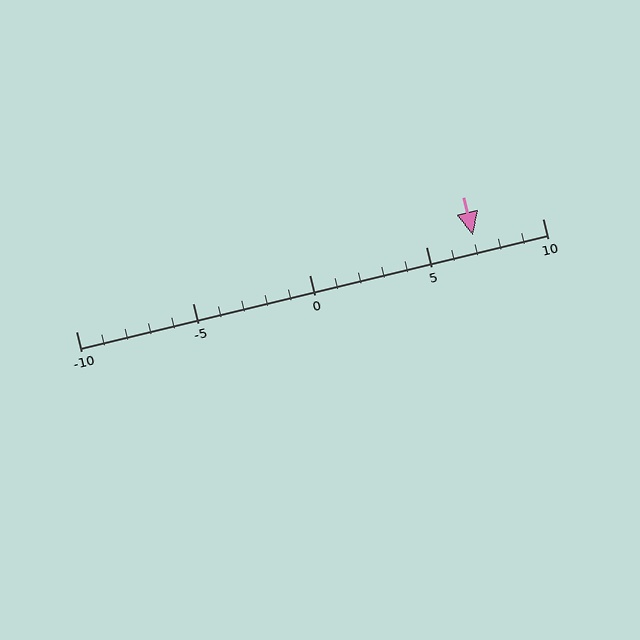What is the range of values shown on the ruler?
The ruler shows values from -10 to 10.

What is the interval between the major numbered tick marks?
The major tick marks are spaced 5 units apart.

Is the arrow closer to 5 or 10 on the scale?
The arrow is closer to 5.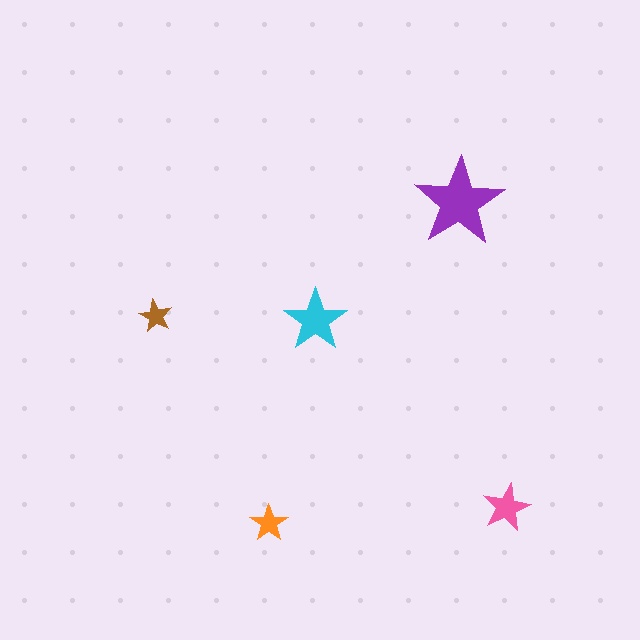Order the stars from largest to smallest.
the purple one, the cyan one, the pink one, the orange one, the brown one.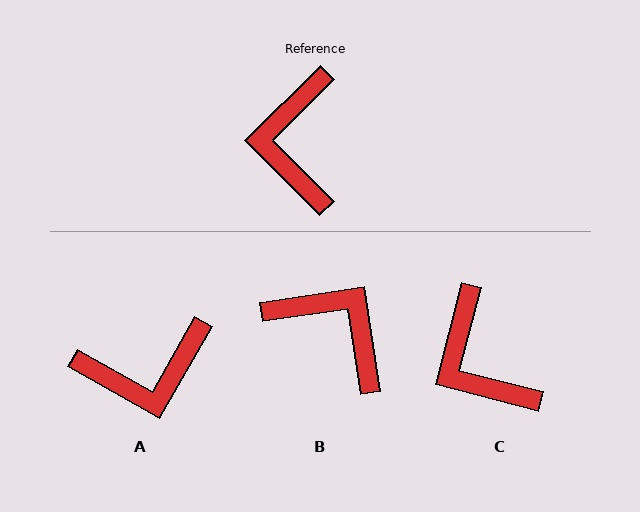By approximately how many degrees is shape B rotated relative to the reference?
Approximately 126 degrees clockwise.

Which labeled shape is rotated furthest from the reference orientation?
B, about 126 degrees away.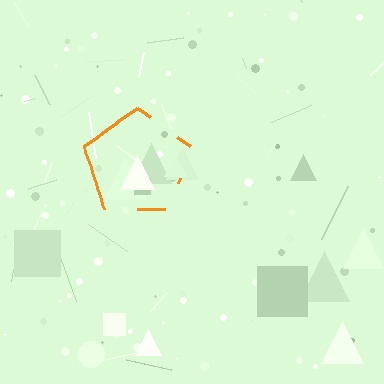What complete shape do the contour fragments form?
The contour fragments form a pentagon.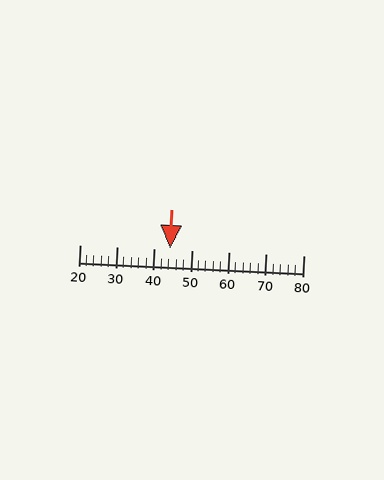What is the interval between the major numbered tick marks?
The major tick marks are spaced 10 units apart.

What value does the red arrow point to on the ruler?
The red arrow points to approximately 44.